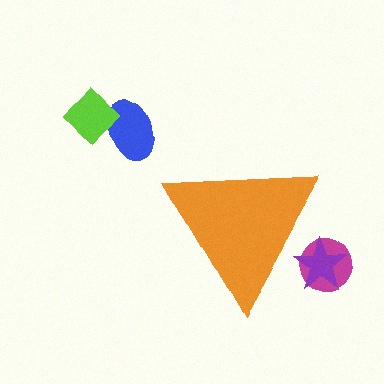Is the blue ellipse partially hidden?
No, the blue ellipse is fully visible.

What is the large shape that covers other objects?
An orange triangle.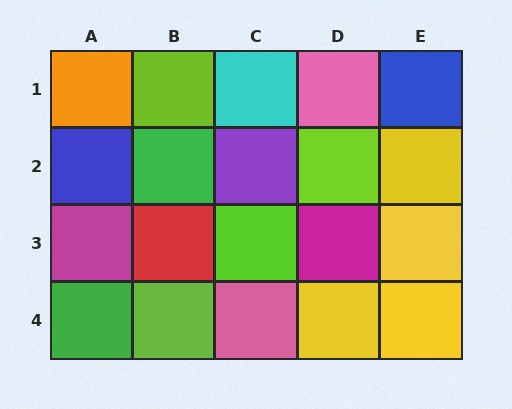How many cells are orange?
1 cell is orange.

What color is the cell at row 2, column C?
Purple.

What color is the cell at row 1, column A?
Orange.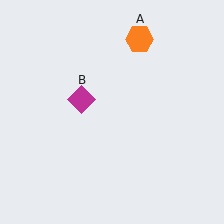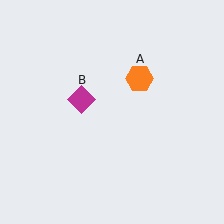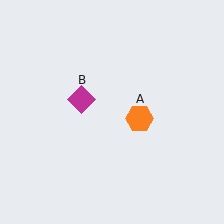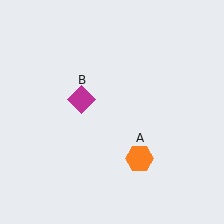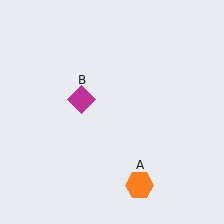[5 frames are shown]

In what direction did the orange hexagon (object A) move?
The orange hexagon (object A) moved down.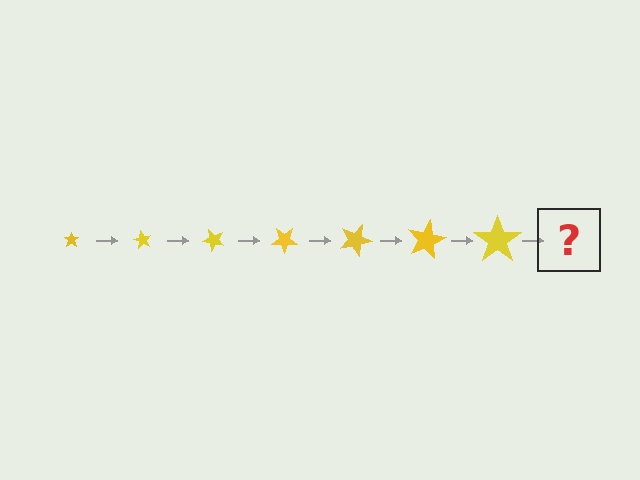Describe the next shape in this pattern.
It should be a star, larger than the previous one and rotated 420 degrees from the start.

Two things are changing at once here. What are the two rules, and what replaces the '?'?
The two rules are that the star grows larger each step and it rotates 60 degrees each step. The '?' should be a star, larger than the previous one and rotated 420 degrees from the start.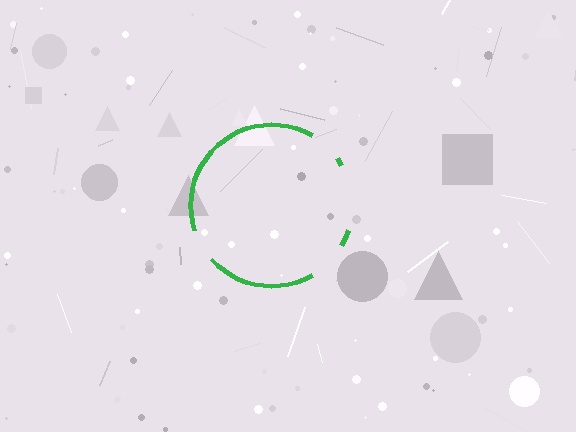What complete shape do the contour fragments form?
The contour fragments form a circle.